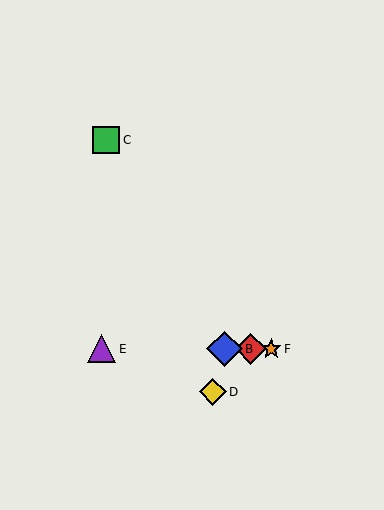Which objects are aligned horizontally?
Objects A, B, E, F are aligned horizontally.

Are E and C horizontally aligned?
No, E is at y≈349 and C is at y≈140.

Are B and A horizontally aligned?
Yes, both are at y≈349.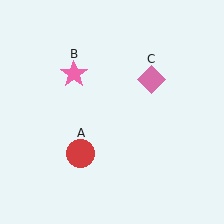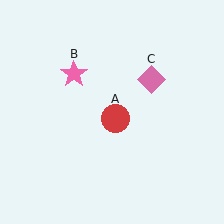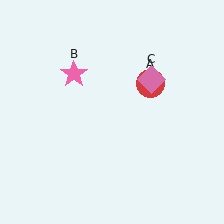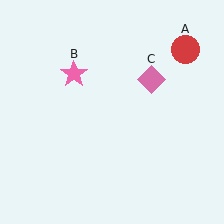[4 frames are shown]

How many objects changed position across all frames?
1 object changed position: red circle (object A).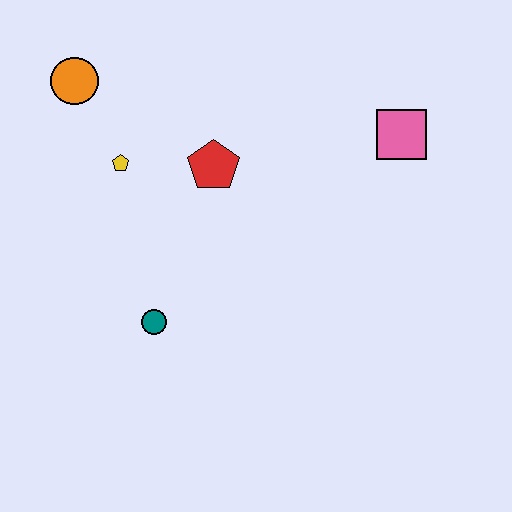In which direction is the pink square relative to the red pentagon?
The pink square is to the right of the red pentagon.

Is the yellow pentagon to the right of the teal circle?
No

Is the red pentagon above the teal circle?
Yes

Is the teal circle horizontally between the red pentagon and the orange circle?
Yes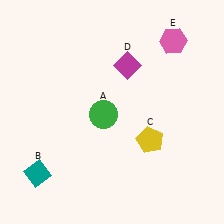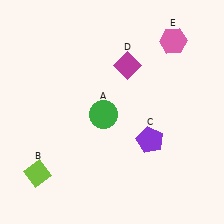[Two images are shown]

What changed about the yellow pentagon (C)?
In Image 1, C is yellow. In Image 2, it changed to purple.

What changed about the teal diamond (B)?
In Image 1, B is teal. In Image 2, it changed to lime.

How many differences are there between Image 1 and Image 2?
There are 2 differences between the two images.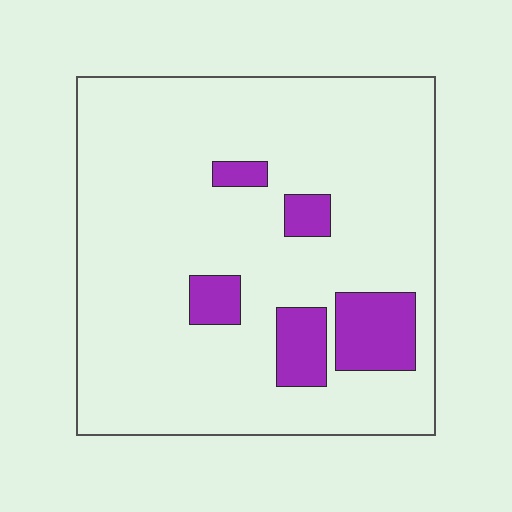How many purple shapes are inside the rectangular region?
5.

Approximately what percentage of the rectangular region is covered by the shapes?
Approximately 15%.